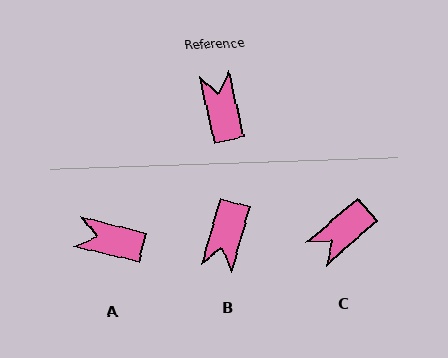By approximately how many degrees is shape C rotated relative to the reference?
Approximately 120 degrees counter-clockwise.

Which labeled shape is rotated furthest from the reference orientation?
B, about 152 degrees away.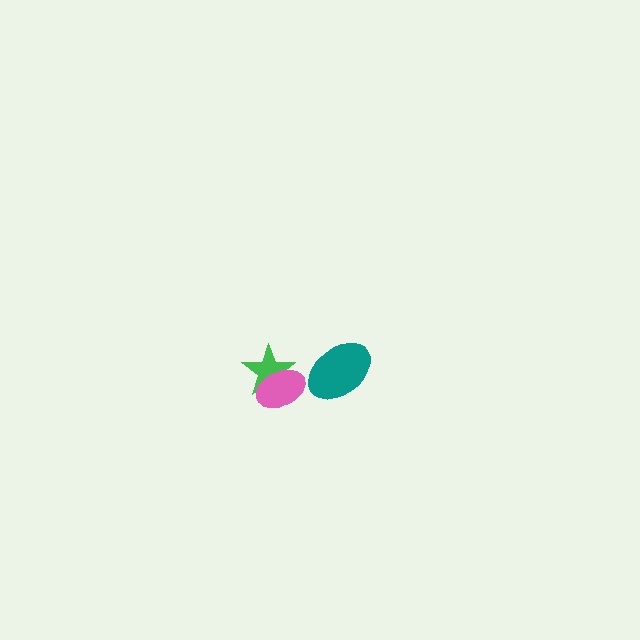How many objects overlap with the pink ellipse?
1 object overlaps with the pink ellipse.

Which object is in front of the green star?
The pink ellipse is in front of the green star.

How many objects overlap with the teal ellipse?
0 objects overlap with the teal ellipse.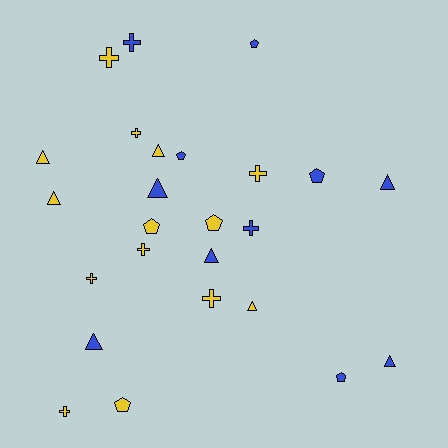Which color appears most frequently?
Yellow, with 14 objects.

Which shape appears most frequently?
Cross, with 9 objects.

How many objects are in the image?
There are 25 objects.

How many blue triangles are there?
There are 5 blue triangles.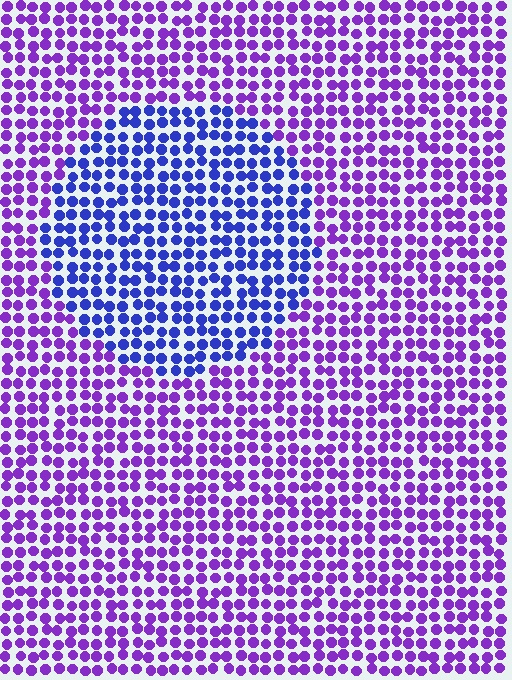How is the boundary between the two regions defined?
The boundary is defined purely by a slight shift in hue (about 40 degrees). Spacing, size, and orientation are identical on both sides.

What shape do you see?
I see a circle.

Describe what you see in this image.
The image is filled with small purple elements in a uniform arrangement. A circle-shaped region is visible where the elements are tinted to a slightly different hue, forming a subtle color boundary.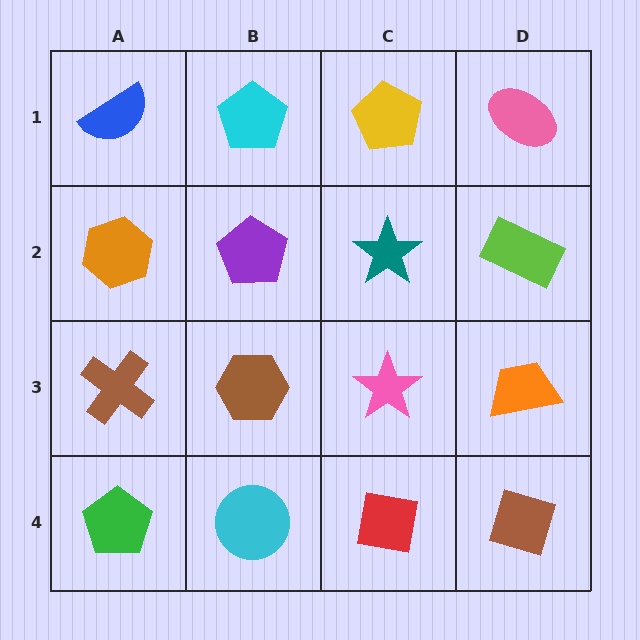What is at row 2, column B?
A purple pentagon.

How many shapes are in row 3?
4 shapes.